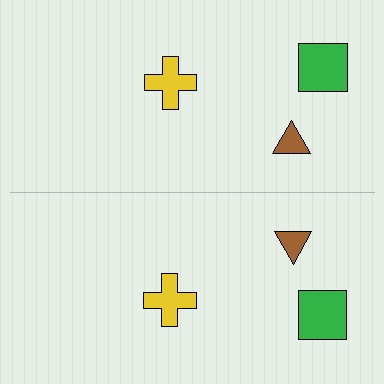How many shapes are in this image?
There are 6 shapes in this image.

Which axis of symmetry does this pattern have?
The pattern has a horizontal axis of symmetry running through the center of the image.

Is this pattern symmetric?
Yes, this pattern has bilateral (reflection) symmetry.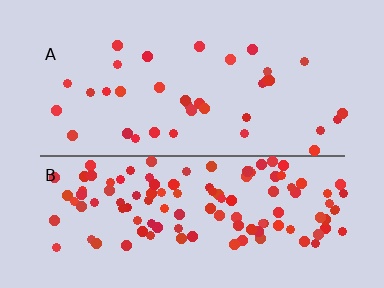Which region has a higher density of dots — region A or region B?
B (the bottom).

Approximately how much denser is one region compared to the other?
Approximately 3.3× — region B over region A.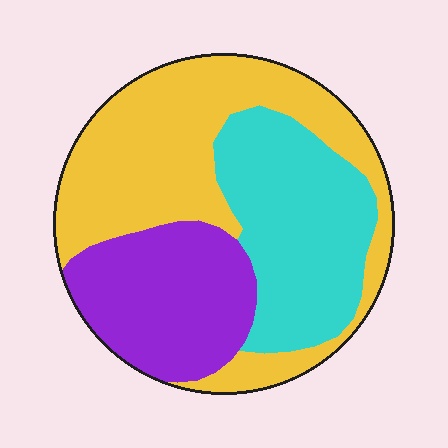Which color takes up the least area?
Purple, at roughly 25%.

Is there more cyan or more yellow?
Yellow.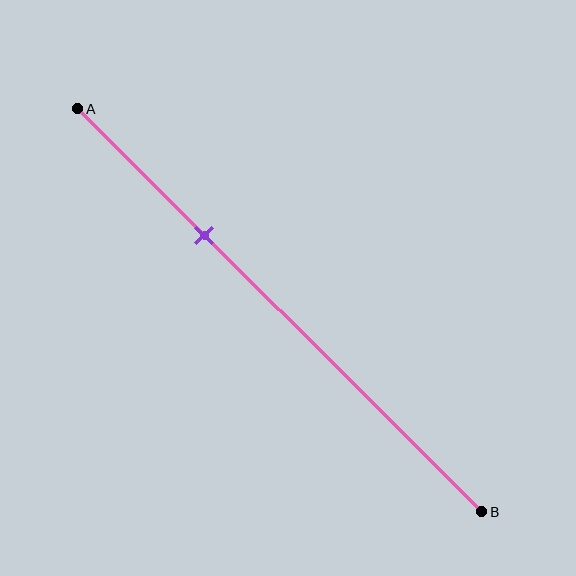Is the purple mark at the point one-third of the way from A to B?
Yes, the mark is approximately at the one-third point.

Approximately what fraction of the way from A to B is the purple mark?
The purple mark is approximately 30% of the way from A to B.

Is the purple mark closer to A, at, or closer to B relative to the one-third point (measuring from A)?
The purple mark is approximately at the one-third point of segment AB.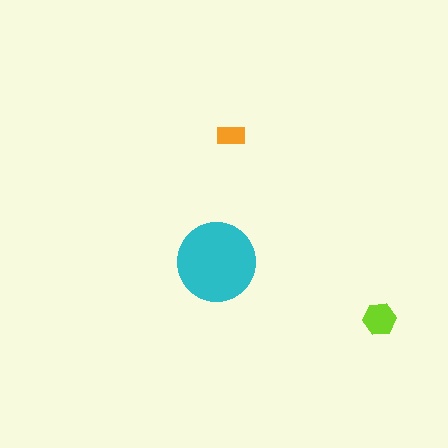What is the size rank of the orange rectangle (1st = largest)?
3rd.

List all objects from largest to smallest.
The cyan circle, the lime hexagon, the orange rectangle.